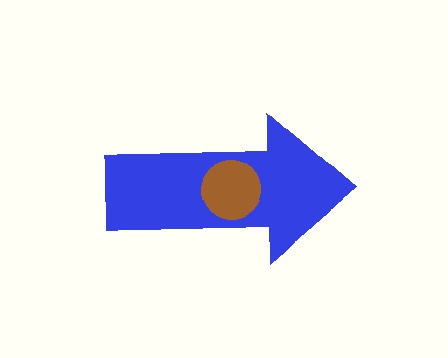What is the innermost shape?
The brown circle.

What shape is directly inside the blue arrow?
The brown circle.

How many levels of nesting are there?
2.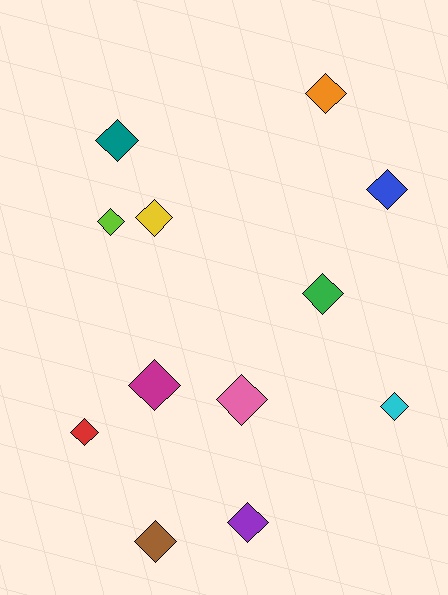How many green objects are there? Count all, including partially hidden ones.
There is 1 green object.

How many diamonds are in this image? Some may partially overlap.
There are 12 diamonds.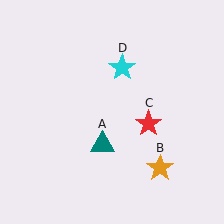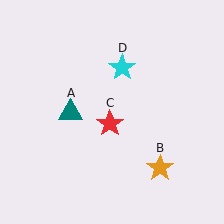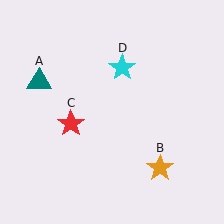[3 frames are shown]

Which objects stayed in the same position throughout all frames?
Orange star (object B) and cyan star (object D) remained stationary.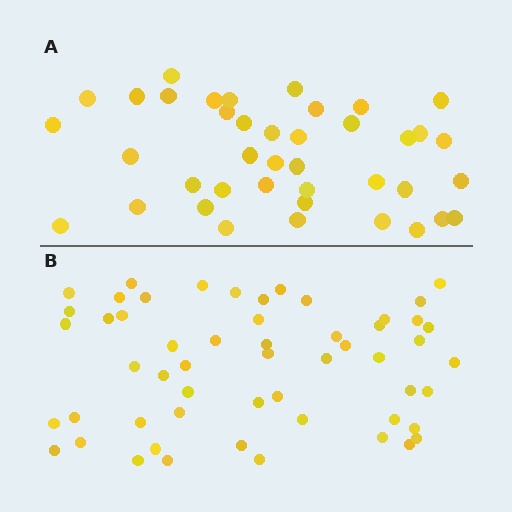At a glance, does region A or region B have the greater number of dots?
Region B (the bottom region) has more dots.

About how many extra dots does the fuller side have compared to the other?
Region B has approximately 15 more dots than region A.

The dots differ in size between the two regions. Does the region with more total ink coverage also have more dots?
No. Region A has more total ink coverage because its dots are larger, but region B actually contains more individual dots. Total area can be misleading — the number of items is what matters here.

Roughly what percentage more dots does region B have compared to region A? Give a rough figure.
About 40% more.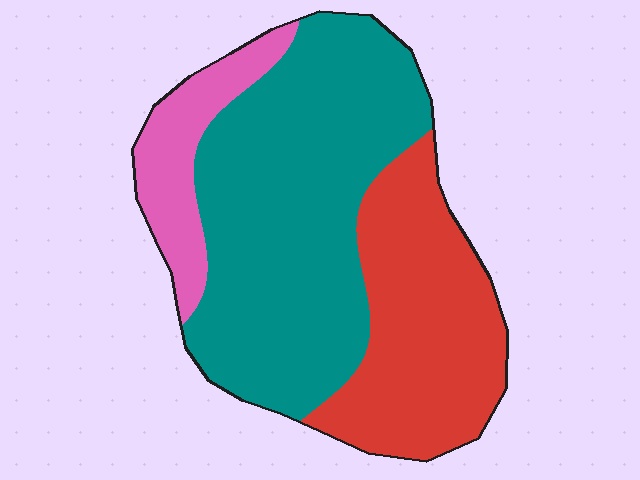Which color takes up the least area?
Pink, at roughly 15%.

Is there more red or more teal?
Teal.